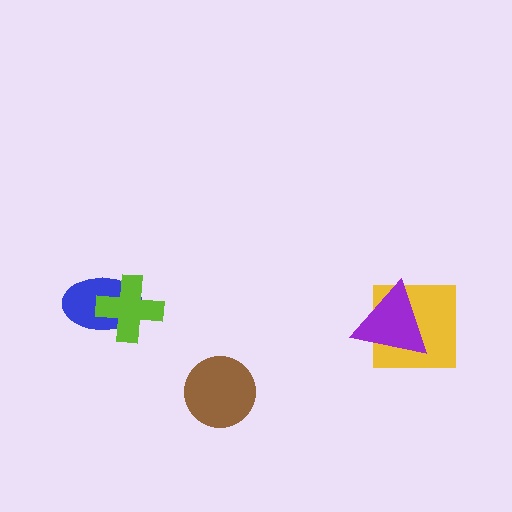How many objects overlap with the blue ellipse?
1 object overlaps with the blue ellipse.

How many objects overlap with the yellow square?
1 object overlaps with the yellow square.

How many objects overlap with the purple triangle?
1 object overlaps with the purple triangle.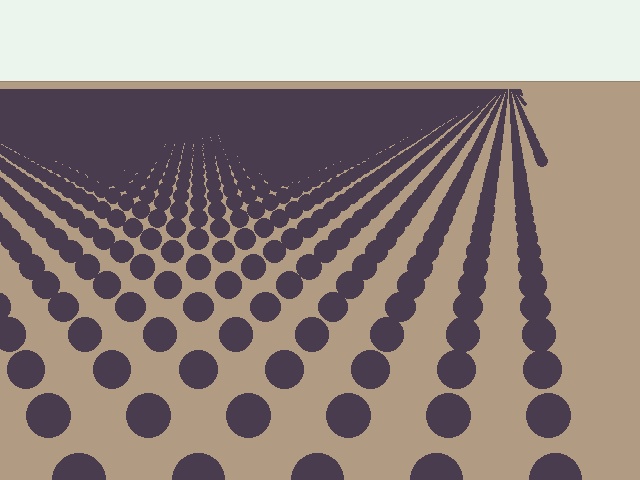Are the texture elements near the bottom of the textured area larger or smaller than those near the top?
Larger. Near the bottom, elements are closer to the viewer and appear at a bigger on-screen size.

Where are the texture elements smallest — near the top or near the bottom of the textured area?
Near the top.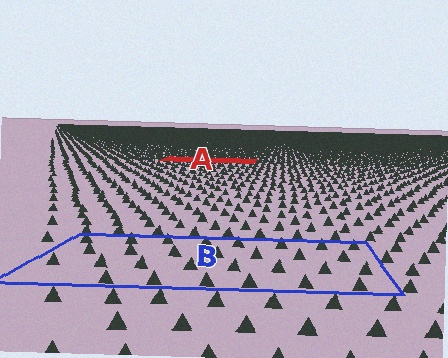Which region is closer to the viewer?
Region B is closer. The texture elements there are larger and more spread out.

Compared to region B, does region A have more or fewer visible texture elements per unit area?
Region A has more texture elements per unit area — they are packed more densely because it is farther away.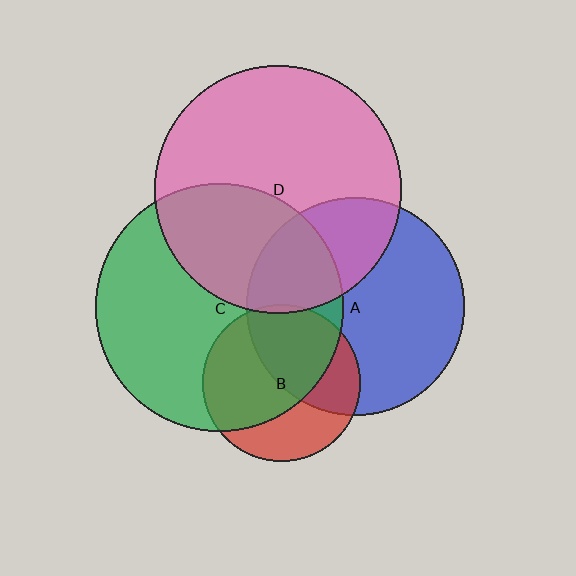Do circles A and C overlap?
Yes.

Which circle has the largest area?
Circle C (green).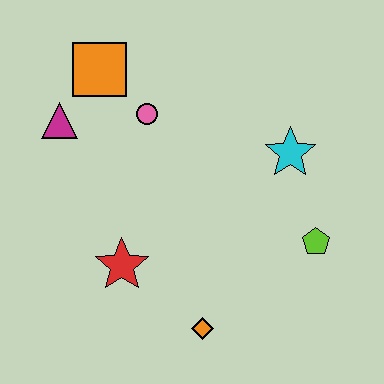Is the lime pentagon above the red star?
Yes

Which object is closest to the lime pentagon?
The cyan star is closest to the lime pentagon.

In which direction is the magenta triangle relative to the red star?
The magenta triangle is above the red star.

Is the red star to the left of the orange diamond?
Yes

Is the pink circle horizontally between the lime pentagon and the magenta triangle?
Yes